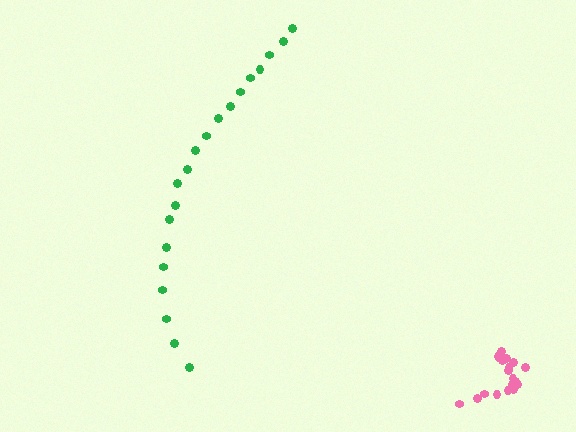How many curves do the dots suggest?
There are 2 distinct paths.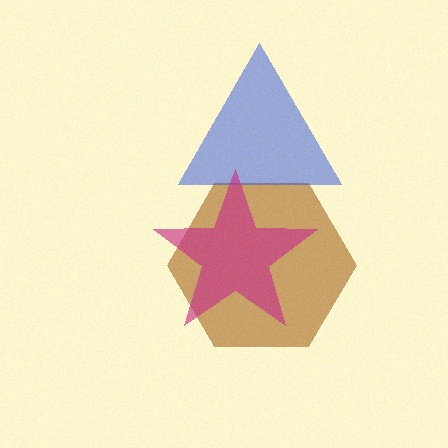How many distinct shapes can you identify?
There are 3 distinct shapes: a brown hexagon, a blue triangle, a magenta star.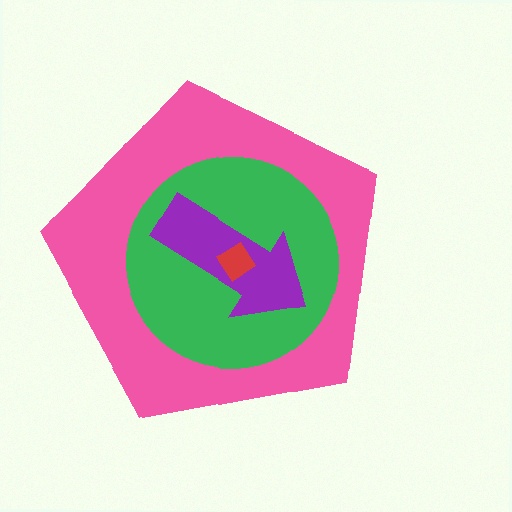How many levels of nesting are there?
4.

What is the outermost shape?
The pink pentagon.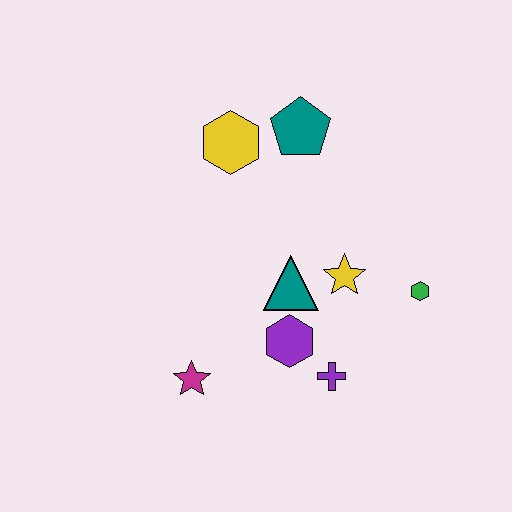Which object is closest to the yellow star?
The teal triangle is closest to the yellow star.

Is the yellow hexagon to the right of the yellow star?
No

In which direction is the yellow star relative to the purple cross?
The yellow star is above the purple cross.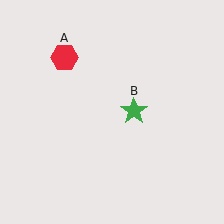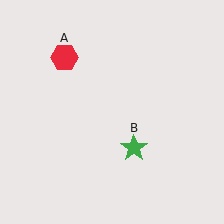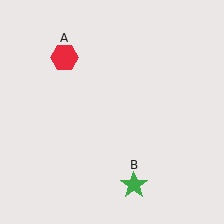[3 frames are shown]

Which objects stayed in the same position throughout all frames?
Red hexagon (object A) remained stationary.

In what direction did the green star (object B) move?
The green star (object B) moved down.